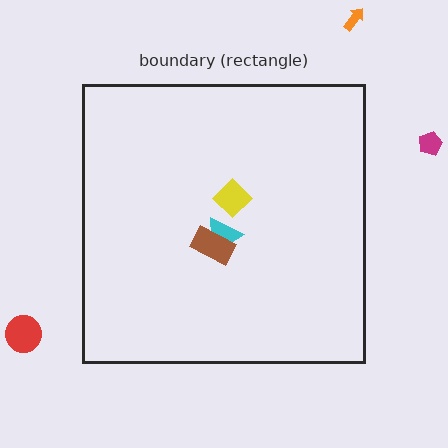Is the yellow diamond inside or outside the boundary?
Inside.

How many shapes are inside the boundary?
3 inside, 3 outside.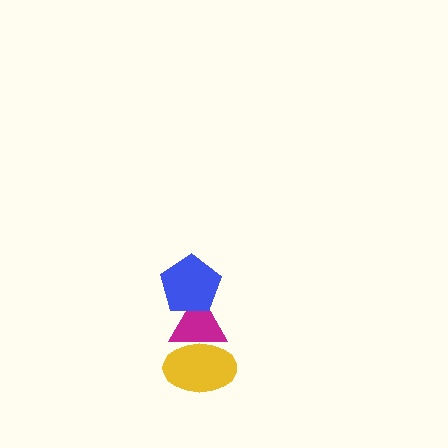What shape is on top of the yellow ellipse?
The magenta triangle is on top of the yellow ellipse.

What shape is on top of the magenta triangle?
The blue pentagon is on top of the magenta triangle.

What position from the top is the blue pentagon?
The blue pentagon is 1st from the top.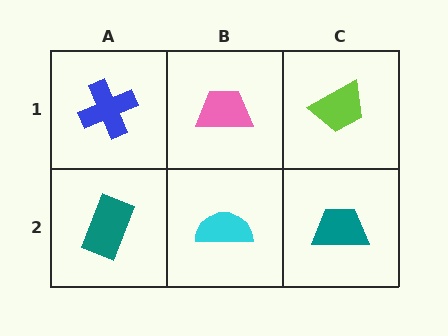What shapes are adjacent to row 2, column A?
A blue cross (row 1, column A), a cyan semicircle (row 2, column B).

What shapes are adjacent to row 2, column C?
A lime trapezoid (row 1, column C), a cyan semicircle (row 2, column B).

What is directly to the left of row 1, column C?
A pink trapezoid.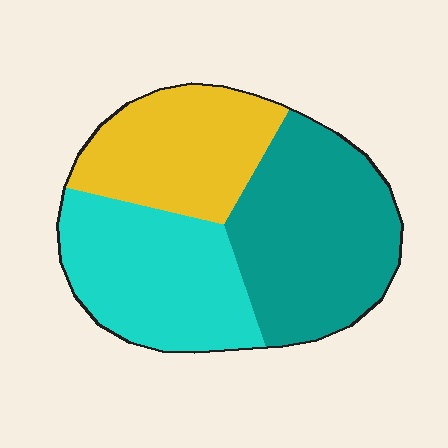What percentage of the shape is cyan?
Cyan covers about 35% of the shape.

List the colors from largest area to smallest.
From largest to smallest: teal, cyan, yellow.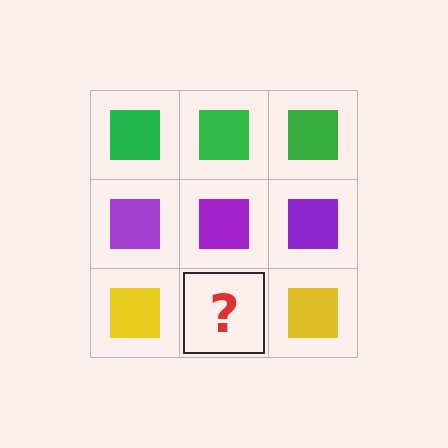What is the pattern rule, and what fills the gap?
The rule is that each row has a consistent color. The gap should be filled with a yellow square.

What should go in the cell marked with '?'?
The missing cell should contain a yellow square.